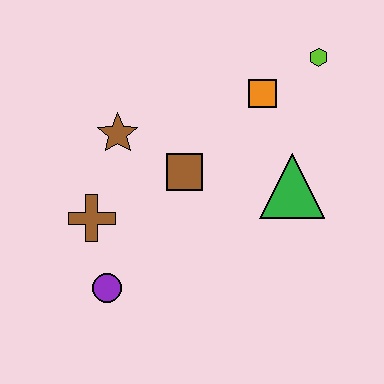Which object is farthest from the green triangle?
The purple circle is farthest from the green triangle.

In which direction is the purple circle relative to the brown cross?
The purple circle is below the brown cross.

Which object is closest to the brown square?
The brown star is closest to the brown square.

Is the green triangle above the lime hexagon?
No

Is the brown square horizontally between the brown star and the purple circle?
No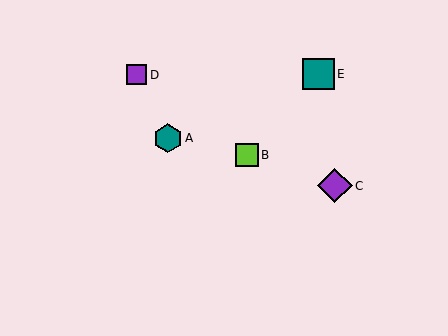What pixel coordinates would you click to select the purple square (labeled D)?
Click at (136, 75) to select the purple square D.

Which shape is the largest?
The purple diamond (labeled C) is the largest.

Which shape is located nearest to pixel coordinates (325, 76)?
The teal square (labeled E) at (319, 74) is nearest to that location.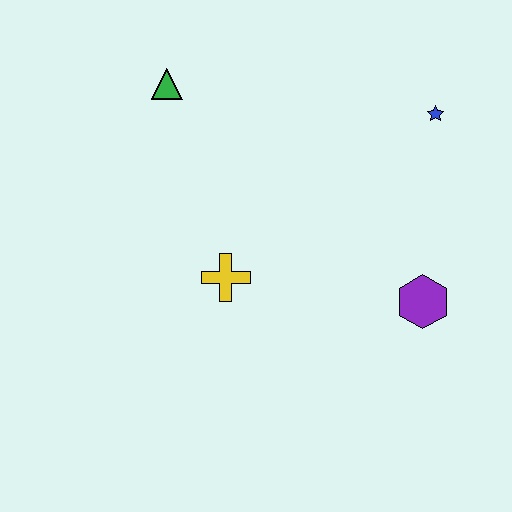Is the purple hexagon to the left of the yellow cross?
No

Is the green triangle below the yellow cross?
No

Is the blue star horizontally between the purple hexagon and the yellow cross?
No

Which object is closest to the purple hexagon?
The blue star is closest to the purple hexagon.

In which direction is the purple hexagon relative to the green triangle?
The purple hexagon is to the right of the green triangle.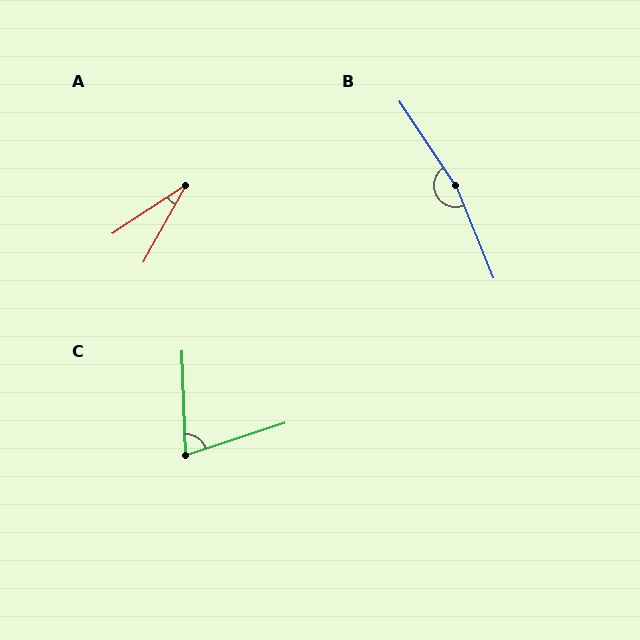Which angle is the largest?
B, at approximately 168 degrees.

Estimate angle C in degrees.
Approximately 74 degrees.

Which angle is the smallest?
A, at approximately 27 degrees.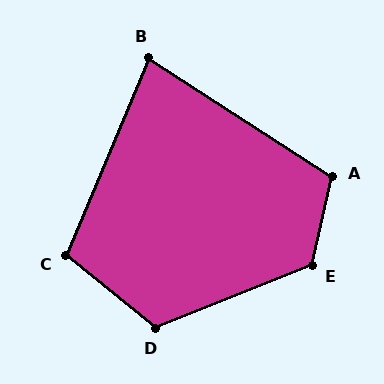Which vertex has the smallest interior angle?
B, at approximately 80 degrees.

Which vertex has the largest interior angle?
E, at approximately 124 degrees.